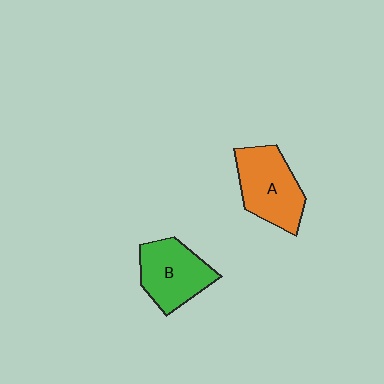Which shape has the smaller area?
Shape B (green).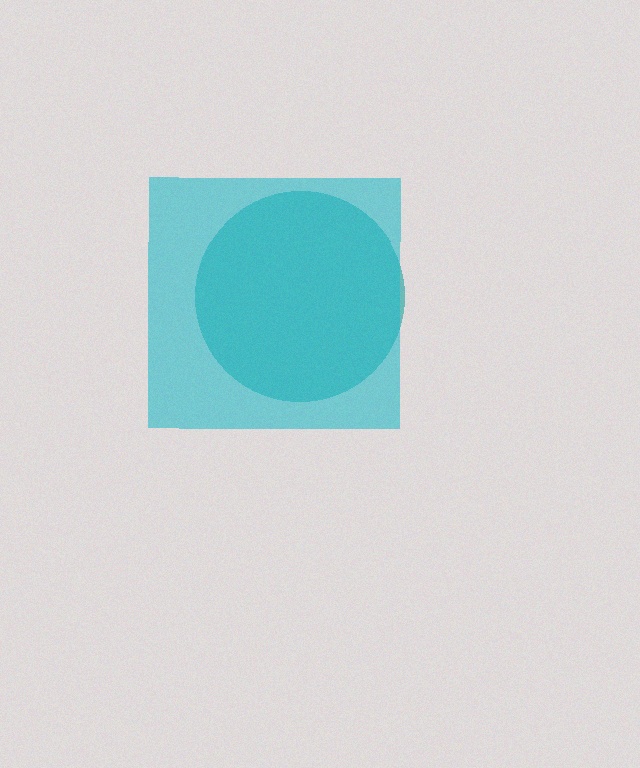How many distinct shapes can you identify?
There are 2 distinct shapes: a teal circle, a cyan square.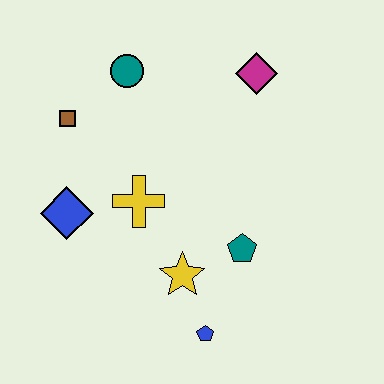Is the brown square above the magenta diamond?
No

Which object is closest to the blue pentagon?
The yellow star is closest to the blue pentagon.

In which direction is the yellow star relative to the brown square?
The yellow star is below the brown square.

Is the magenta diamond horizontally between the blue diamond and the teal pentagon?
No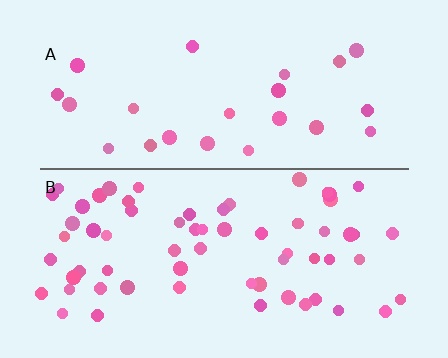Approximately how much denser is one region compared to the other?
Approximately 2.7× — region B over region A.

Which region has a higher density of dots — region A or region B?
B (the bottom).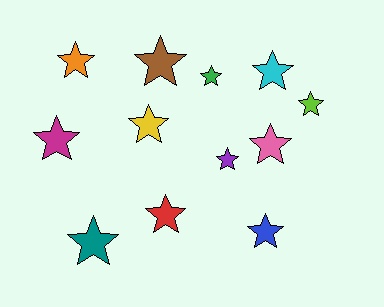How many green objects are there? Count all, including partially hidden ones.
There is 1 green object.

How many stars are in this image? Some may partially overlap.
There are 12 stars.